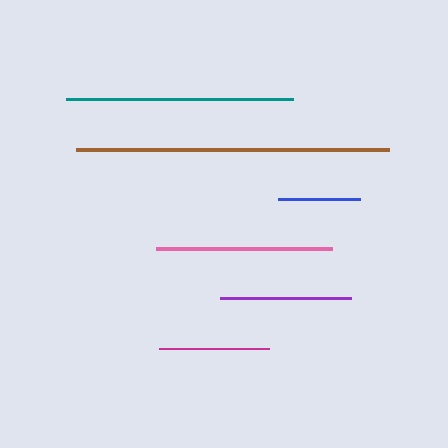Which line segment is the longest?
The brown line is the longest at approximately 313 pixels.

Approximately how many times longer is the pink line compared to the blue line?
The pink line is approximately 2.1 times the length of the blue line.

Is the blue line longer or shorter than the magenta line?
The magenta line is longer than the blue line.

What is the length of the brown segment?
The brown segment is approximately 313 pixels long.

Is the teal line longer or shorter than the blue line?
The teal line is longer than the blue line.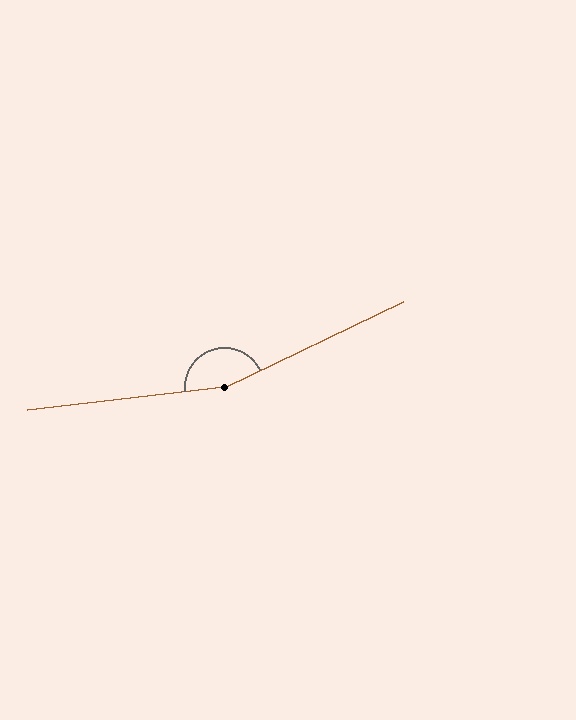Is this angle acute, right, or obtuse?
It is obtuse.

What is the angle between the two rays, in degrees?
Approximately 161 degrees.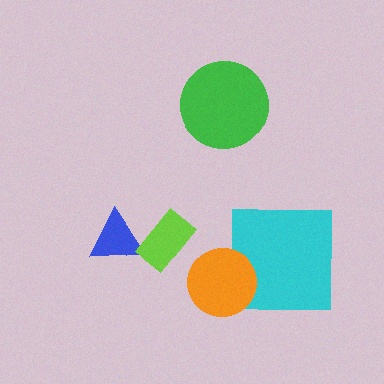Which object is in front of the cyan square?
The orange circle is in front of the cyan square.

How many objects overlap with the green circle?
0 objects overlap with the green circle.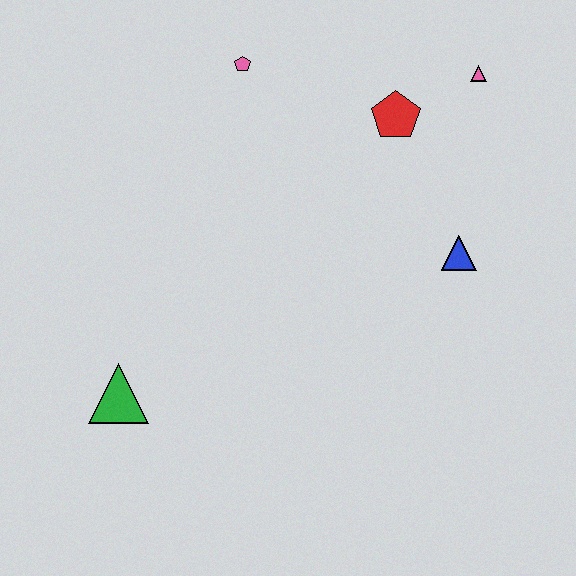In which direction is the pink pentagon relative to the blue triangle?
The pink pentagon is to the left of the blue triangle.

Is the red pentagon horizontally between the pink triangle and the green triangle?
Yes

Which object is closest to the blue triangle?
The red pentagon is closest to the blue triangle.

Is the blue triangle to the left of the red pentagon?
No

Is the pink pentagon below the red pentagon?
No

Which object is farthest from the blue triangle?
The green triangle is farthest from the blue triangle.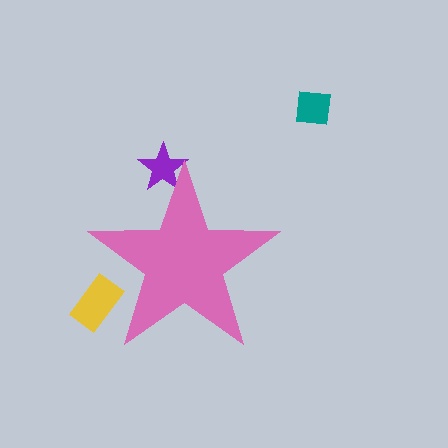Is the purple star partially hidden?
Yes, the purple star is partially hidden behind the pink star.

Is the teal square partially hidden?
No, the teal square is fully visible.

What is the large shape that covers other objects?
A pink star.